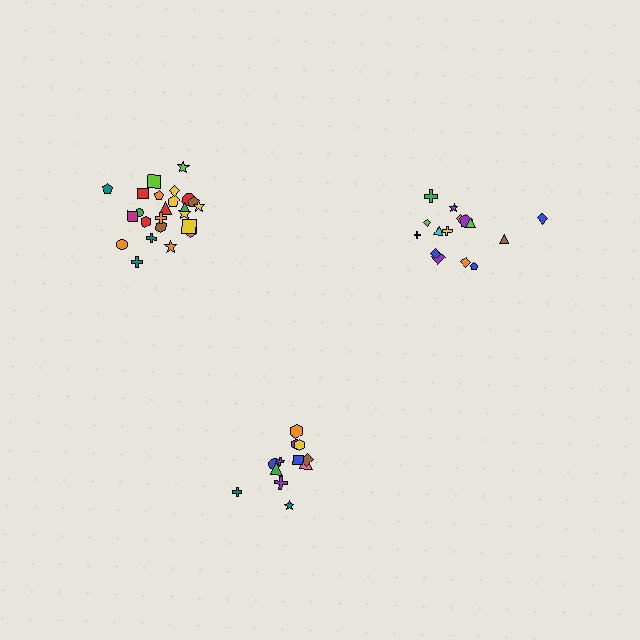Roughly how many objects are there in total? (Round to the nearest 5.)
Roughly 50 objects in total.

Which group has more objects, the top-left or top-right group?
The top-left group.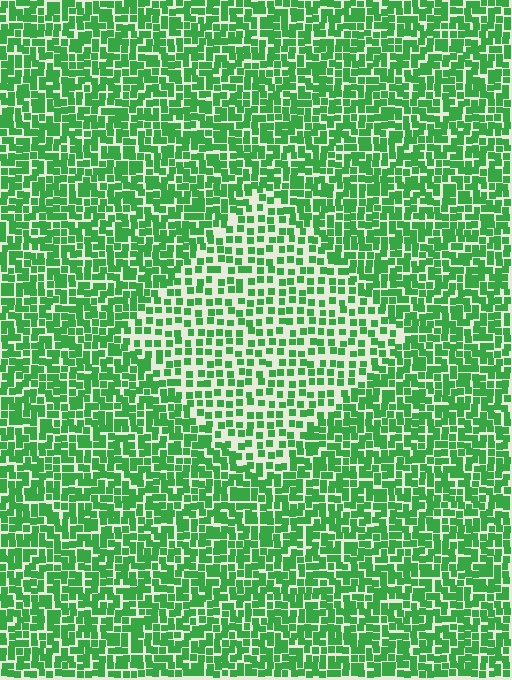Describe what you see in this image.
The image contains small green elements arranged at two different densities. A diamond-shaped region is visible where the elements are less densely packed than the surrounding area.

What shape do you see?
I see a diamond.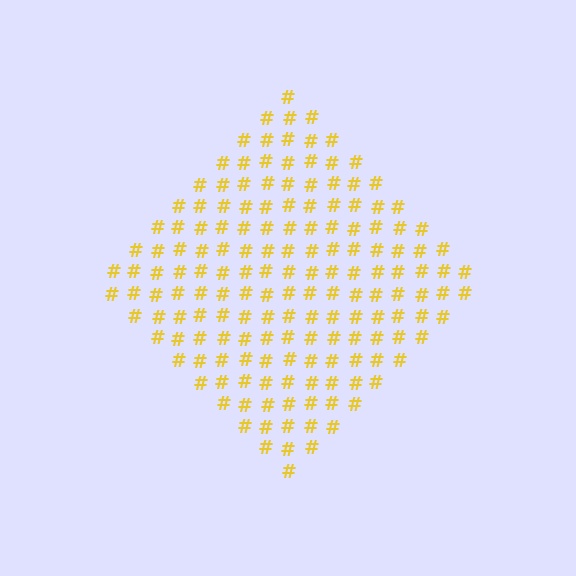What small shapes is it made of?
It is made of small hash symbols.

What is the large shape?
The large shape is a diamond.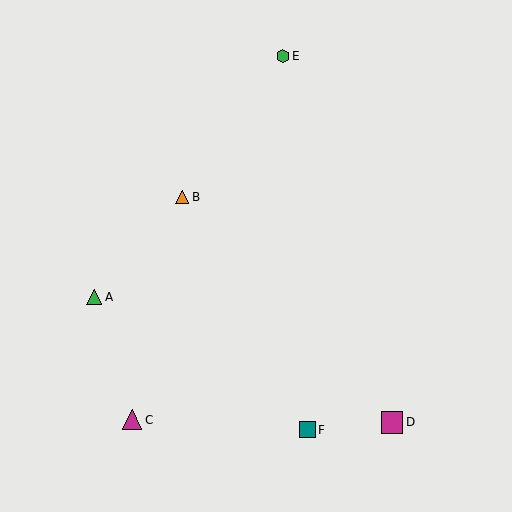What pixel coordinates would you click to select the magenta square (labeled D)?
Click at (392, 423) to select the magenta square D.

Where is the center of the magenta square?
The center of the magenta square is at (392, 423).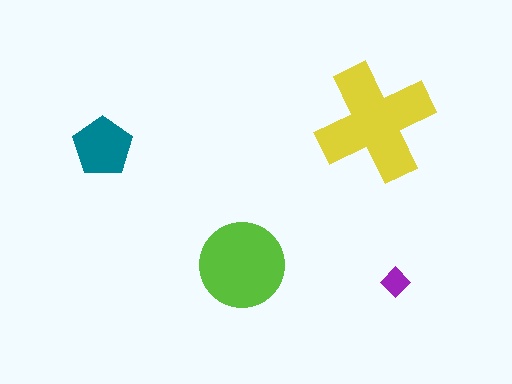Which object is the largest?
The yellow cross.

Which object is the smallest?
The purple diamond.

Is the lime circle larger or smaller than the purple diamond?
Larger.